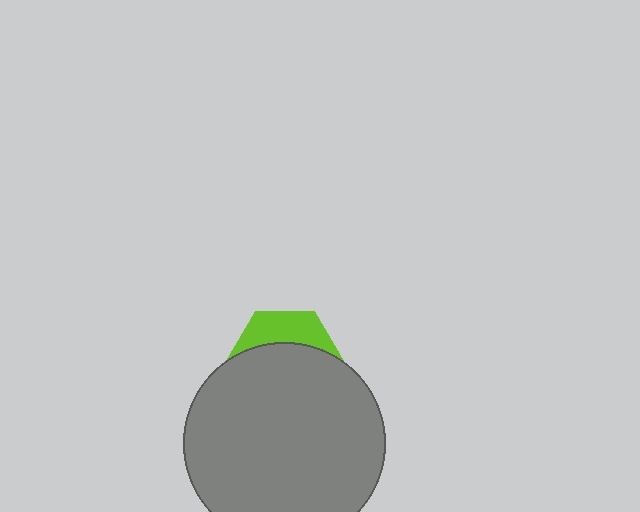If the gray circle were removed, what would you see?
You would see the complete lime hexagon.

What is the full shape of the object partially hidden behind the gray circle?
The partially hidden object is a lime hexagon.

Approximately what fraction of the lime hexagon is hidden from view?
Roughly 69% of the lime hexagon is hidden behind the gray circle.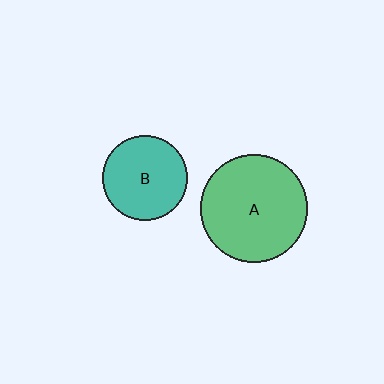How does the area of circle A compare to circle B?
Approximately 1.6 times.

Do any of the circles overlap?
No, none of the circles overlap.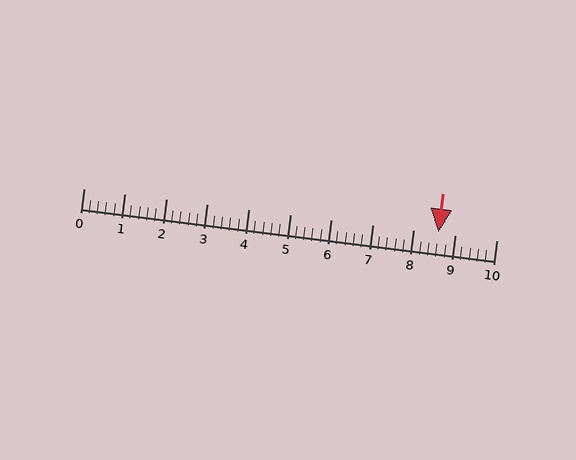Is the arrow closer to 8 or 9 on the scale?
The arrow is closer to 9.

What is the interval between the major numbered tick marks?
The major tick marks are spaced 1 units apart.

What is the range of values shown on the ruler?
The ruler shows values from 0 to 10.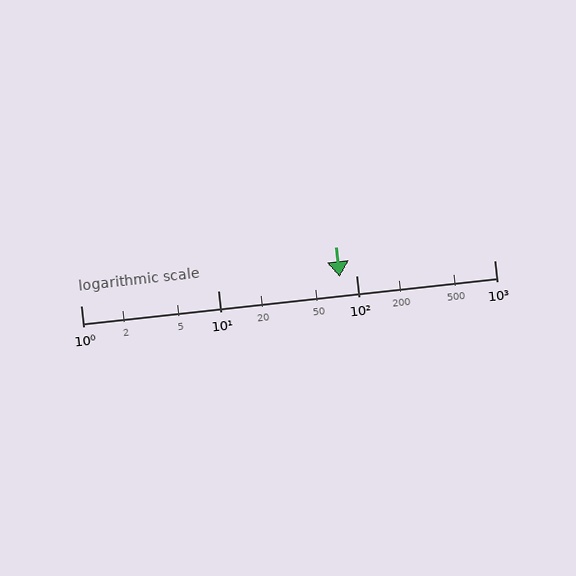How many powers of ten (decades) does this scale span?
The scale spans 3 decades, from 1 to 1000.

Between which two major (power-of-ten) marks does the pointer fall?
The pointer is between 10 and 100.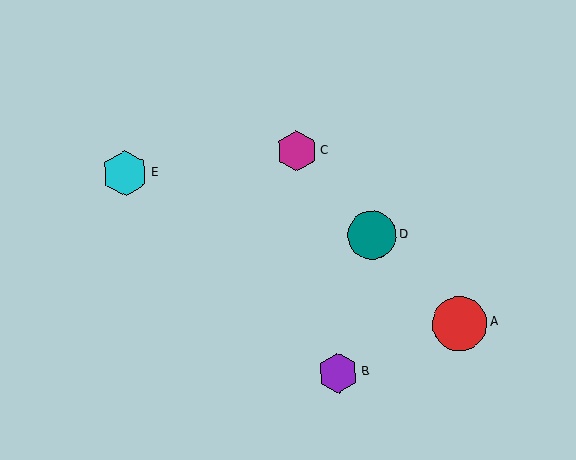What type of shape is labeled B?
Shape B is a purple hexagon.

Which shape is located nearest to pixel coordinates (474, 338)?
The red circle (labeled A) at (460, 324) is nearest to that location.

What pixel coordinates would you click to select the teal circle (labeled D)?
Click at (372, 235) to select the teal circle D.